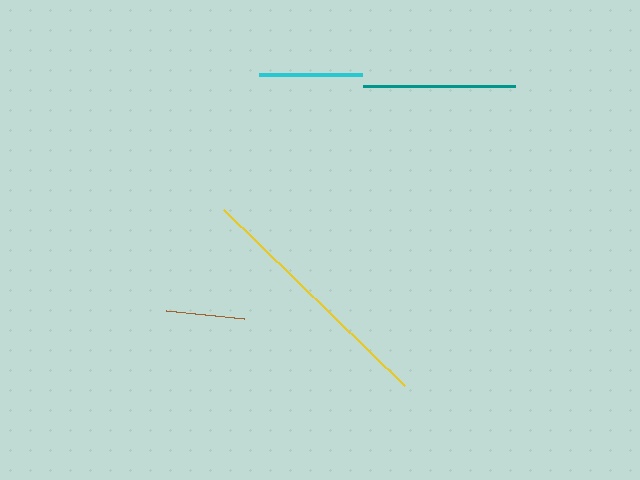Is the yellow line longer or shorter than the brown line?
The yellow line is longer than the brown line.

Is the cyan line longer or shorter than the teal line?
The teal line is longer than the cyan line.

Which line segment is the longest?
The yellow line is the longest at approximately 253 pixels.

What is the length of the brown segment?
The brown segment is approximately 78 pixels long.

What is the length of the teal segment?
The teal segment is approximately 152 pixels long.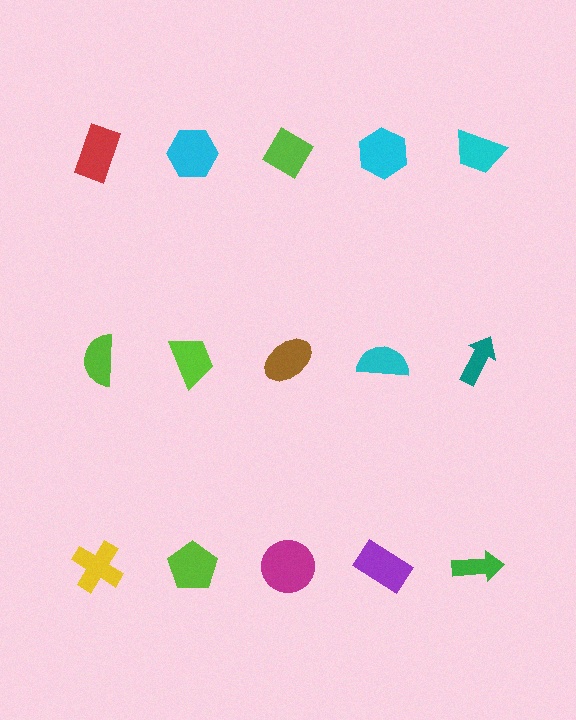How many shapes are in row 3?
5 shapes.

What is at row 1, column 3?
A lime diamond.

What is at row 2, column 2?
A lime trapezoid.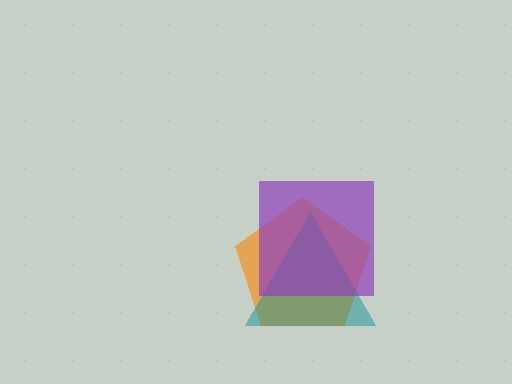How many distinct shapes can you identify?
There are 3 distinct shapes: an orange pentagon, a teal triangle, a purple square.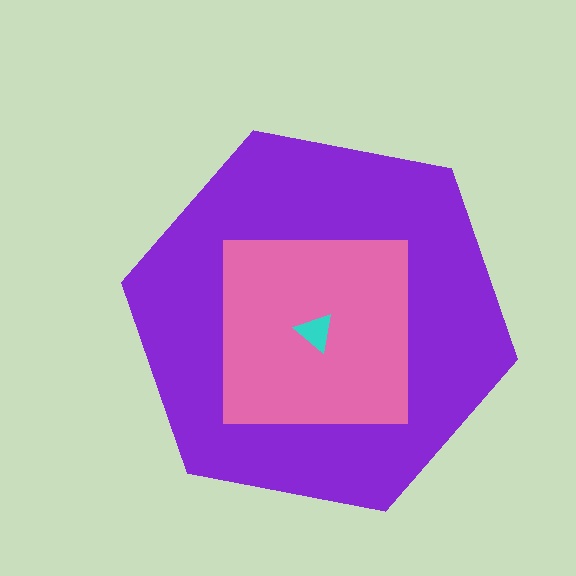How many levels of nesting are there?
3.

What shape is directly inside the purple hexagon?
The pink square.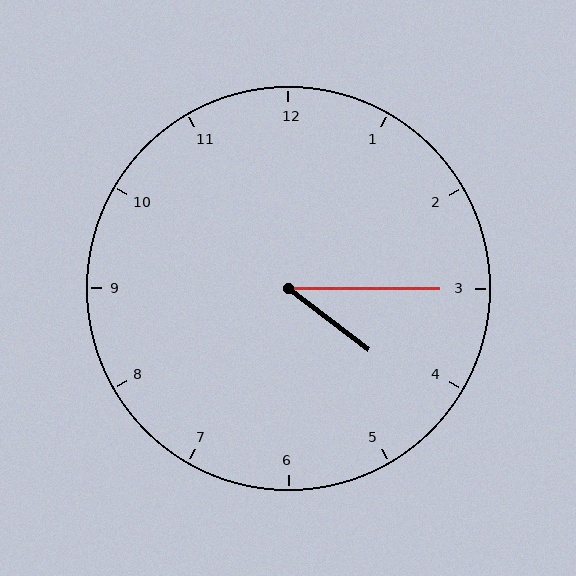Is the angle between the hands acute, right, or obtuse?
It is acute.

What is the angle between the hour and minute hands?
Approximately 38 degrees.